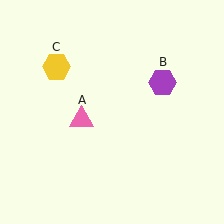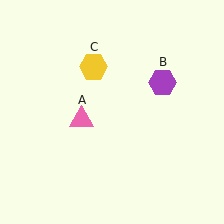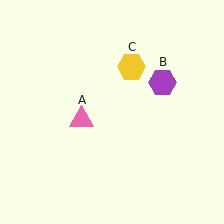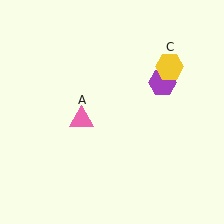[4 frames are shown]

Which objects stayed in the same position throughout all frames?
Pink triangle (object A) and purple hexagon (object B) remained stationary.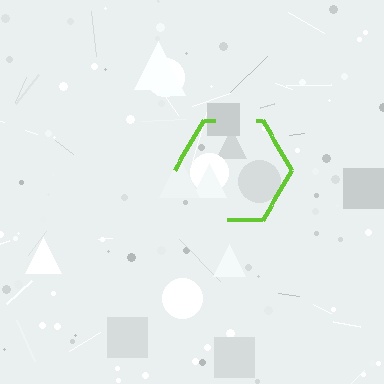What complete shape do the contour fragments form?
The contour fragments form a hexagon.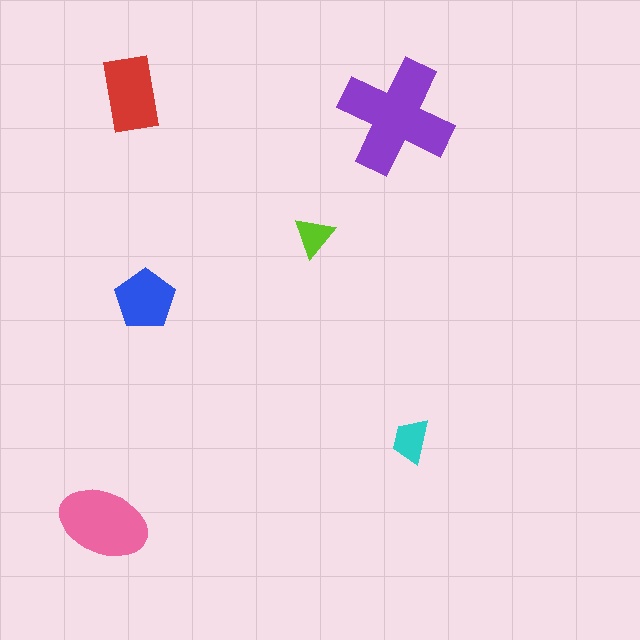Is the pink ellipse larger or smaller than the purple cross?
Smaller.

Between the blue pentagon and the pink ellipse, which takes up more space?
The pink ellipse.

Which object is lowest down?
The pink ellipse is bottommost.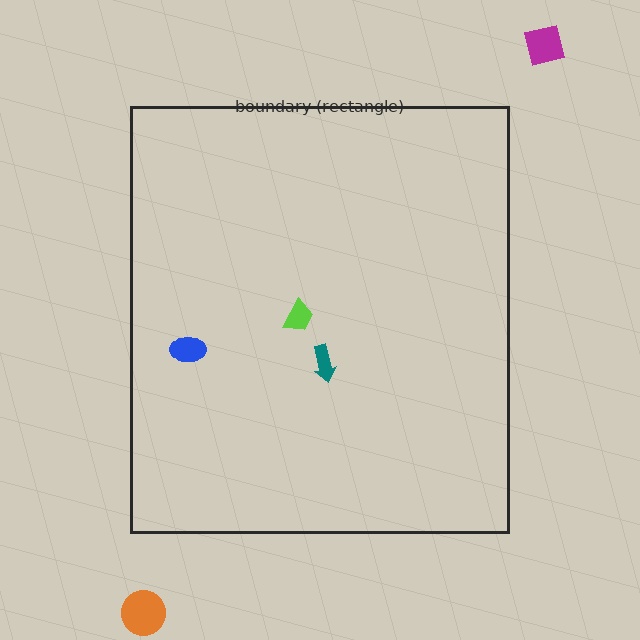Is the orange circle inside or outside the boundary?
Outside.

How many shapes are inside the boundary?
3 inside, 2 outside.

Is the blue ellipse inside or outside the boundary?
Inside.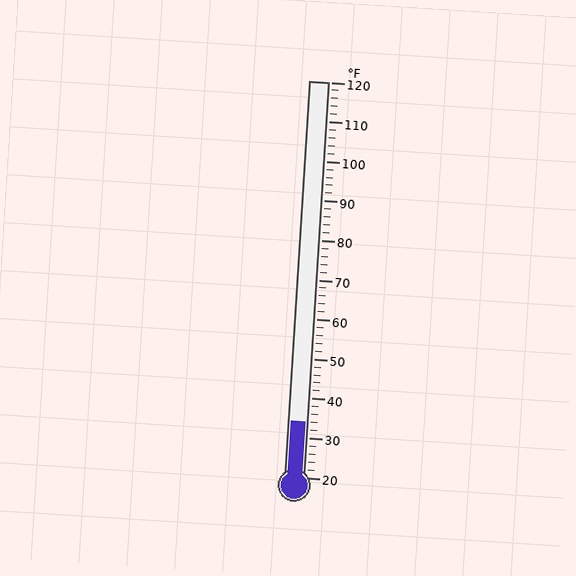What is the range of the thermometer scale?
The thermometer scale ranges from 20°F to 120°F.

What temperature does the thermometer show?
The thermometer shows approximately 34°F.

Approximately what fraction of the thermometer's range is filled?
The thermometer is filled to approximately 15% of its range.